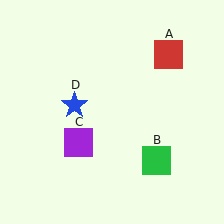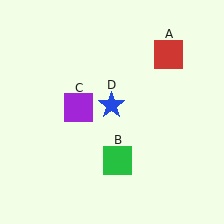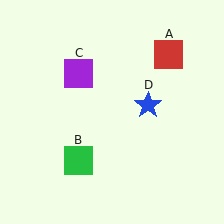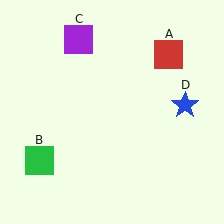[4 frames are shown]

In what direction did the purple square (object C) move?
The purple square (object C) moved up.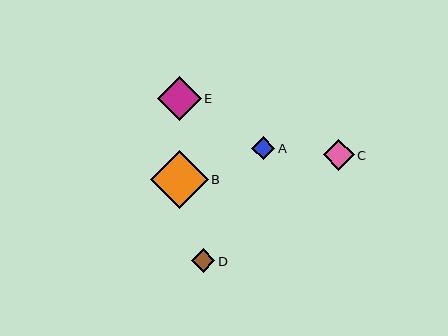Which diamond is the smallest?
Diamond A is the smallest with a size of approximately 23 pixels.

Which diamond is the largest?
Diamond B is the largest with a size of approximately 58 pixels.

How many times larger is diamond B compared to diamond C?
Diamond B is approximately 1.9 times the size of diamond C.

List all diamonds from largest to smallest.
From largest to smallest: B, E, C, D, A.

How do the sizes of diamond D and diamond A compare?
Diamond D and diamond A are approximately the same size.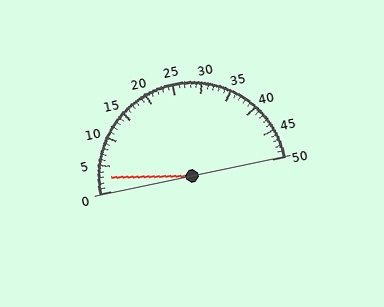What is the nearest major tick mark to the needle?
The nearest major tick mark is 5.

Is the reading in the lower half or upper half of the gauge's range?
The reading is in the lower half of the range (0 to 50).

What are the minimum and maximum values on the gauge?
The gauge ranges from 0 to 50.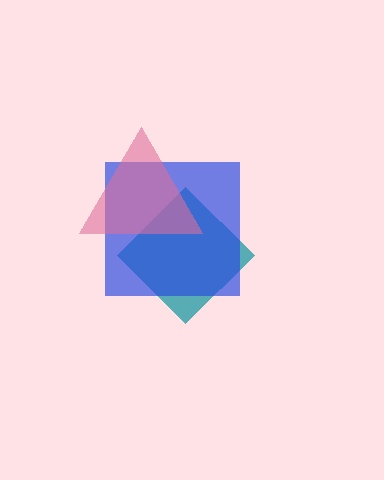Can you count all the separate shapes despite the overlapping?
Yes, there are 3 separate shapes.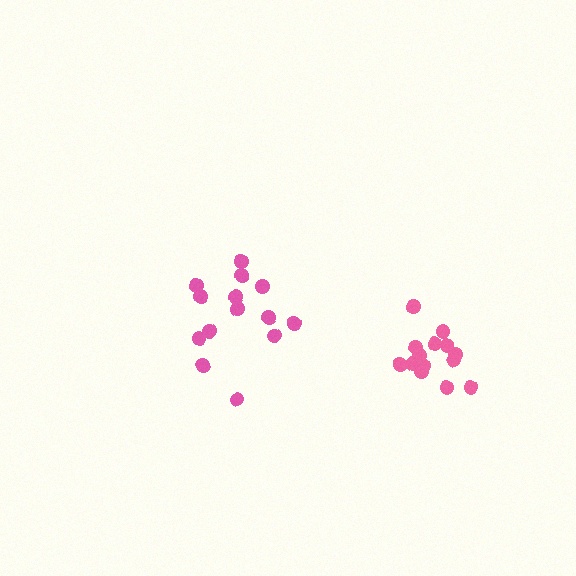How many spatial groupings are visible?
There are 2 spatial groupings.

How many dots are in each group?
Group 1: 14 dots, Group 2: 14 dots (28 total).